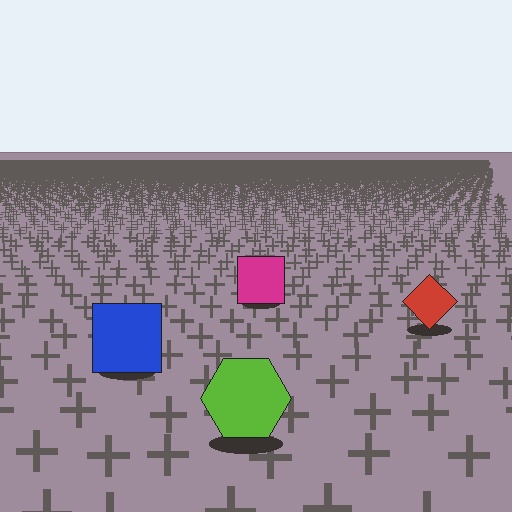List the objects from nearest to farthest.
From nearest to farthest: the lime hexagon, the blue square, the red diamond, the magenta square.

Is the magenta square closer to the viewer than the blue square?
No. The blue square is closer — you can tell from the texture gradient: the ground texture is coarser near it.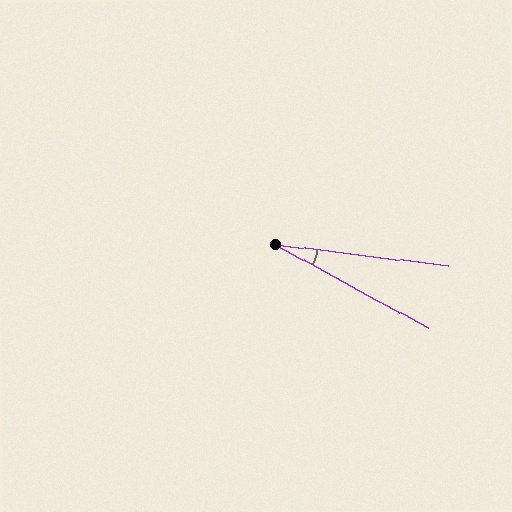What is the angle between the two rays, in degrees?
Approximately 22 degrees.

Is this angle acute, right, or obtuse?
It is acute.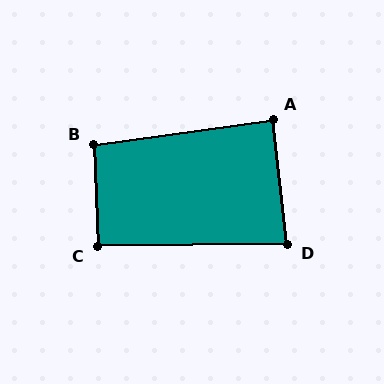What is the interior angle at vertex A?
Approximately 89 degrees (approximately right).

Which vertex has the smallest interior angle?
D, at approximately 84 degrees.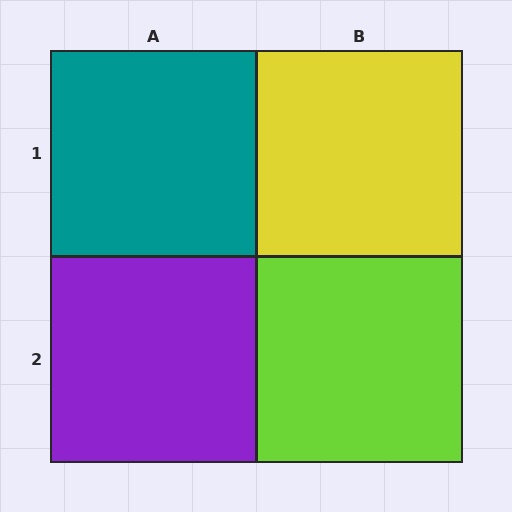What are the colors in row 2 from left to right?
Purple, lime.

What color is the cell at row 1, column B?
Yellow.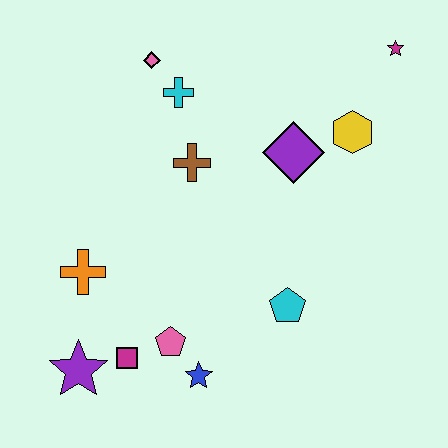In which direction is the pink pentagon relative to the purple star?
The pink pentagon is to the right of the purple star.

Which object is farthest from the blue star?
The magenta star is farthest from the blue star.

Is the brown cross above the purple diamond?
No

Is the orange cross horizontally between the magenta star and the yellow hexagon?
No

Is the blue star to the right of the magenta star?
No